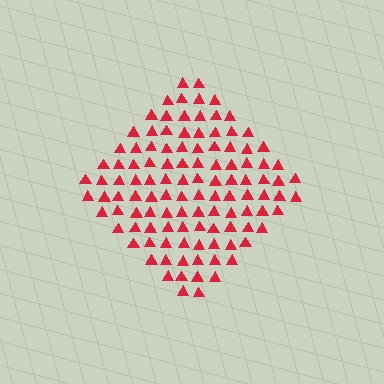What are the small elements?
The small elements are triangles.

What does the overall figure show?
The overall figure shows a diamond.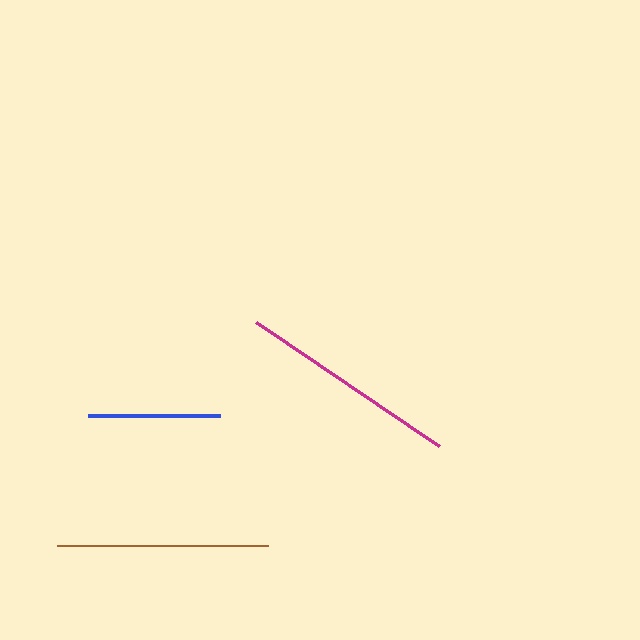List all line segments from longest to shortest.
From longest to shortest: magenta, brown, blue.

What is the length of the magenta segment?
The magenta segment is approximately 221 pixels long.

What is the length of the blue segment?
The blue segment is approximately 132 pixels long.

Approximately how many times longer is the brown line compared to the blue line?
The brown line is approximately 1.6 times the length of the blue line.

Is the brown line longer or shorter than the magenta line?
The magenta line is longer than the brown line.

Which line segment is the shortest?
The blue line is the shortest at approximately 132 pixels.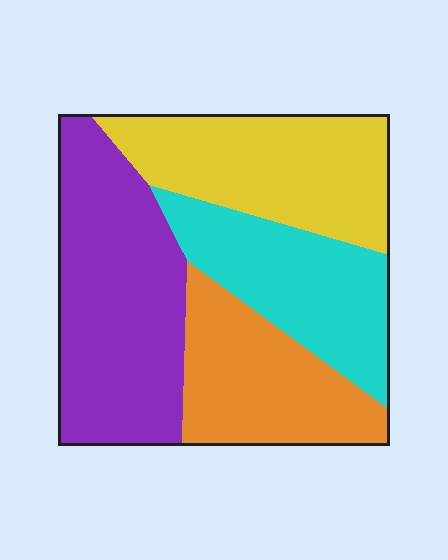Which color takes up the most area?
Purple, at roughly 35%.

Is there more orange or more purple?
Purple.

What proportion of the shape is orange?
Orange covers 21% of the shape.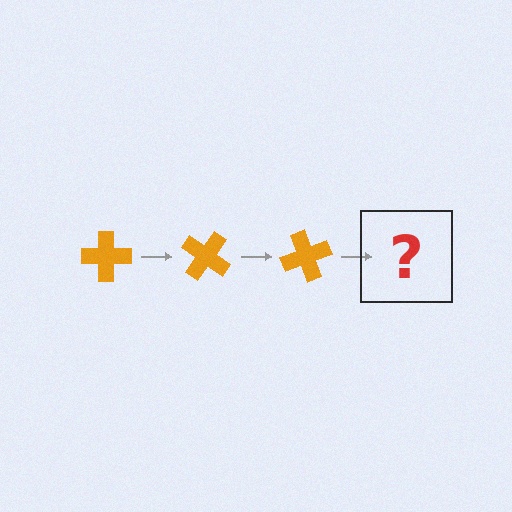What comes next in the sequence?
The next element should be an orange cross rotated 105 degrees.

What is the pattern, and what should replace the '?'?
The pattern is that the cross rotates 35 degrees each step. The '?' should be an orange cross rotated 105 degrees.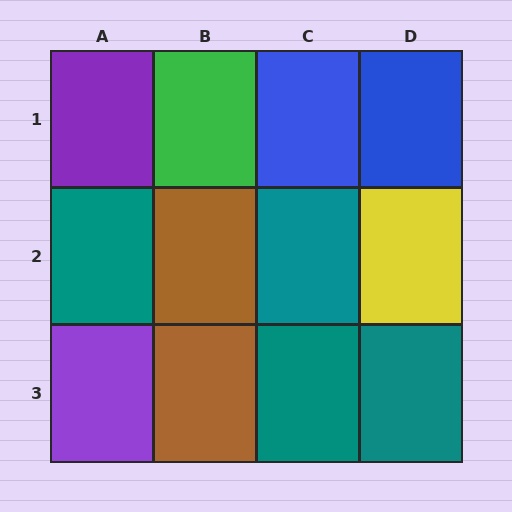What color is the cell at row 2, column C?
Teal.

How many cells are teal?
4 cells are teal.